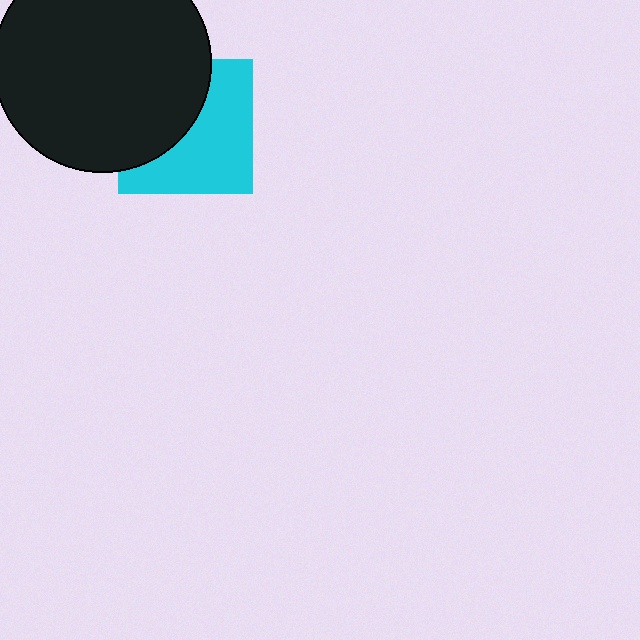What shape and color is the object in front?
The object in front is a black circle.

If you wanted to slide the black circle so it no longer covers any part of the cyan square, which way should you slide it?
Slide it left — that is the most direct way to separate the two shapes.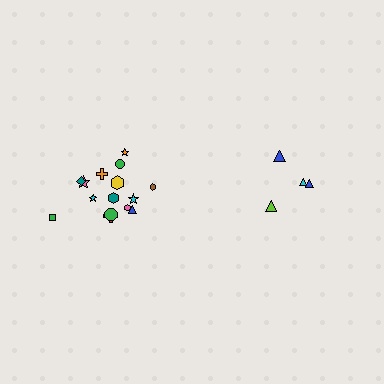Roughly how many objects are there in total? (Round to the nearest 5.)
Roughly 20 objects in total.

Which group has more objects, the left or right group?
The left group.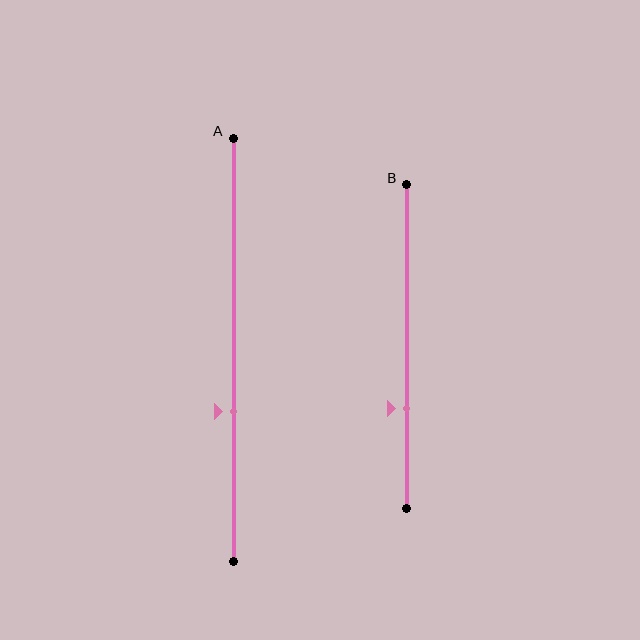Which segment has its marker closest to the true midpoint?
Segment A has its marker closest to the true midpoint.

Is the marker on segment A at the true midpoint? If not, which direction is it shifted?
No, the marker on segment A is shifted downward by about 15% of the segment length.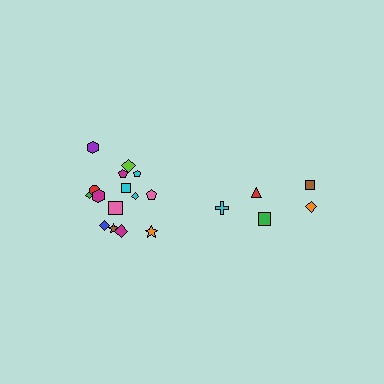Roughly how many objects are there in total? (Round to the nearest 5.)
Roughly 20 objects in total.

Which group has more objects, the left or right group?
The left group.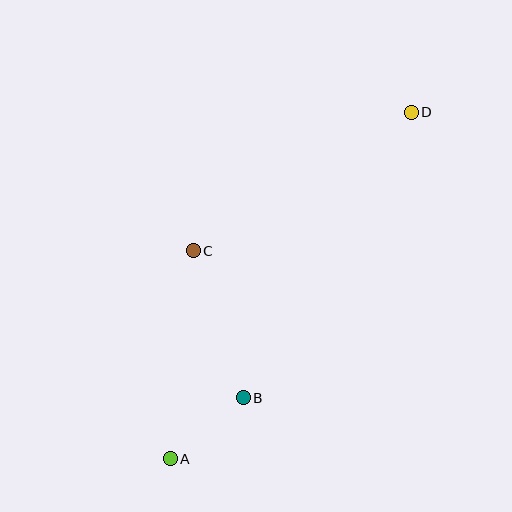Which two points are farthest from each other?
Points A and D are farthest from each other.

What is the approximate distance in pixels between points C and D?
The distance between C and D is approximately 258 pixels.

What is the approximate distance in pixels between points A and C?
The distance between A and C is approximately 209 pixels.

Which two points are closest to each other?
Points A and B are closest to each other.